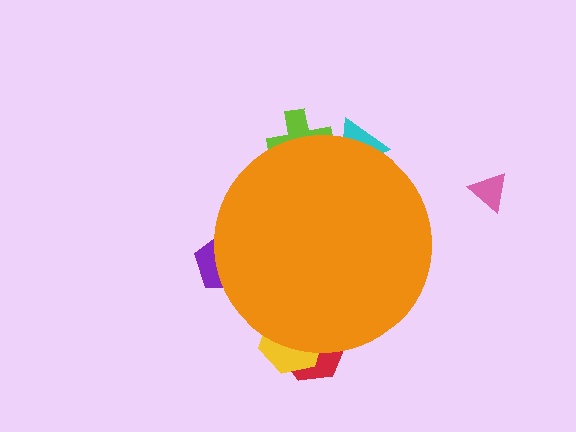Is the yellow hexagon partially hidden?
Yes, the yellow hexagon is partially hidden behind the orange circle.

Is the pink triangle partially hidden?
No, the pink triangle is fully visible.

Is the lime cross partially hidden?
Yes, the lime cross is partially hidden behind the orange circle.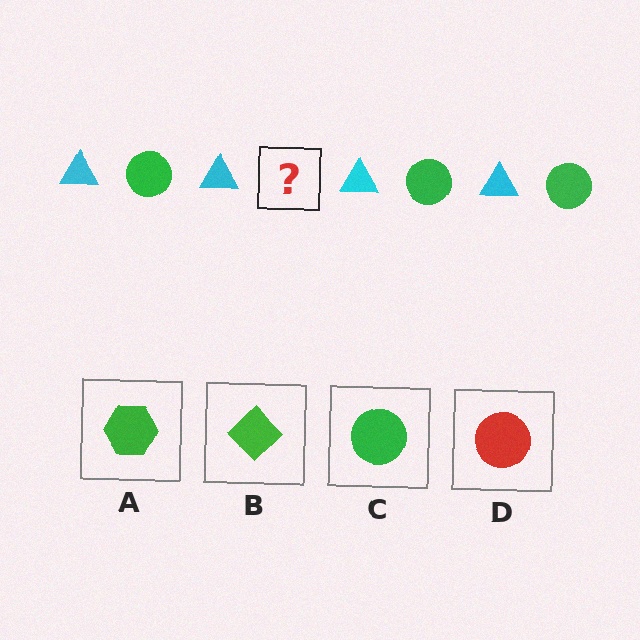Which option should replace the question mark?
Option C.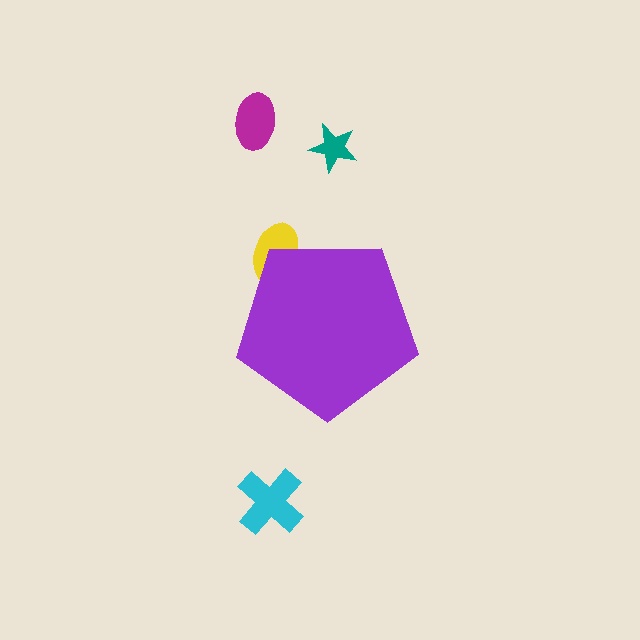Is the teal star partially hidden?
No, the teal star is fully visible.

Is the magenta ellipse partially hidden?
No, the magenta ellipse is fully visible.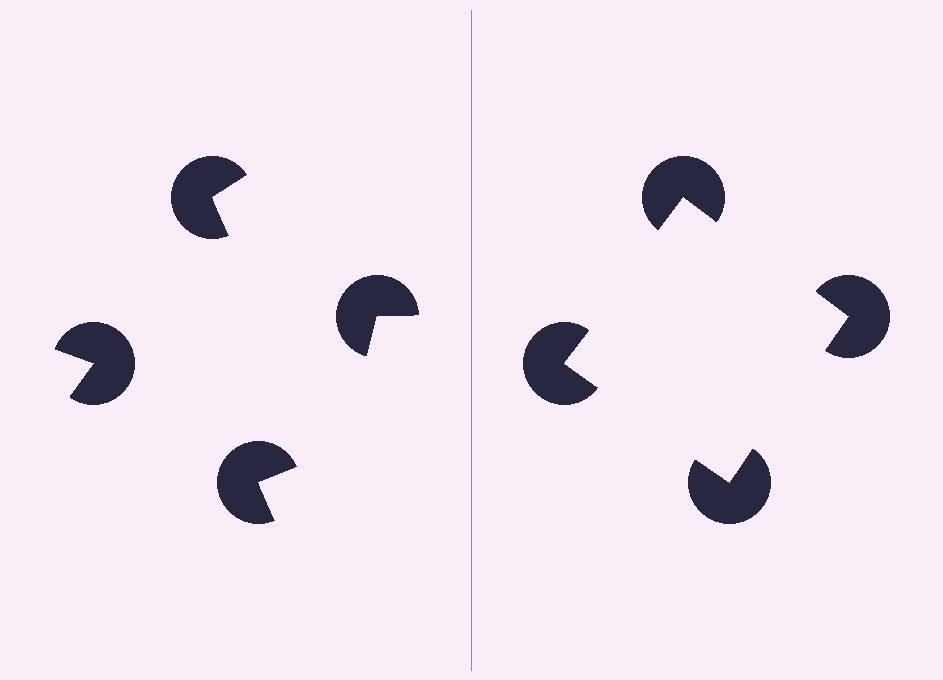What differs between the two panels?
The pac-man discs are positioned identically on both sides; only the wedge orientations differ. On the right they align to a square; on the left they are misaligned.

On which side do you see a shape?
An illusory square appears on the right side. On the left side the wedge cuts are rotated, so no coherent shape forms.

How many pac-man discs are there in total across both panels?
8 — 4 on each side.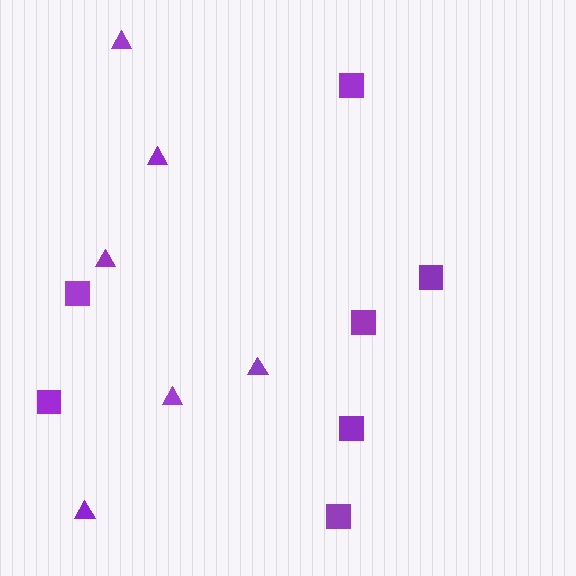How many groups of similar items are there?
There are 2 groups: one group of squares (7) and one group of triangles (6).